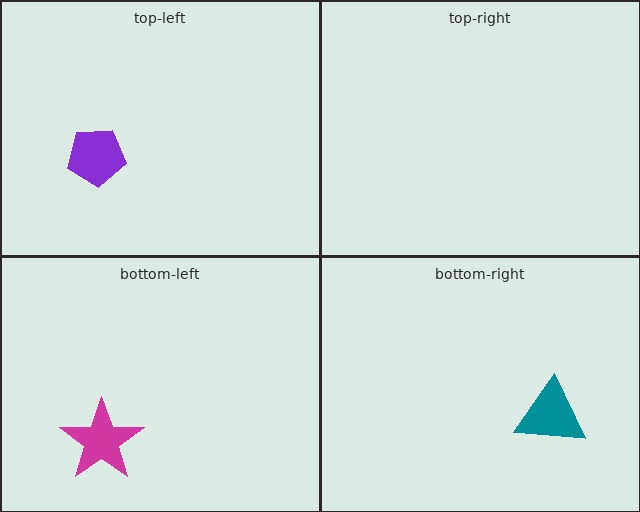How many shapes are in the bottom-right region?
1.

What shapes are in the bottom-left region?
The magenta star.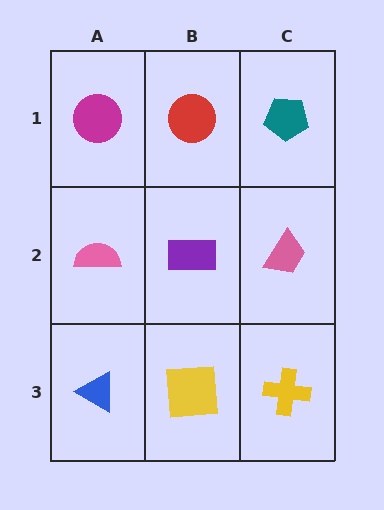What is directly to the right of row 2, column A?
A purple rectangle.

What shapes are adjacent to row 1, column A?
A pink semicircle (row 2, column A), a red circle (row 1, column B).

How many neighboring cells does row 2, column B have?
4.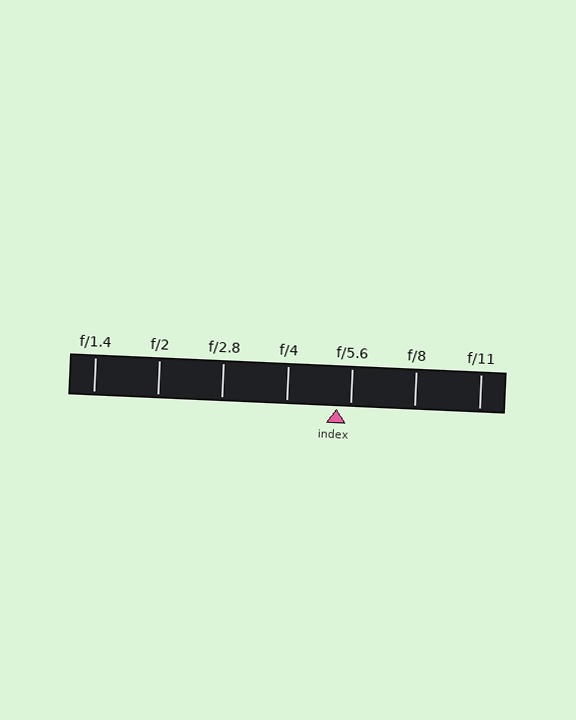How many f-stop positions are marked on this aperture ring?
There are 7 f-stop positions marked.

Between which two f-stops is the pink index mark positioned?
The index mark is between f/4 and f/5.6.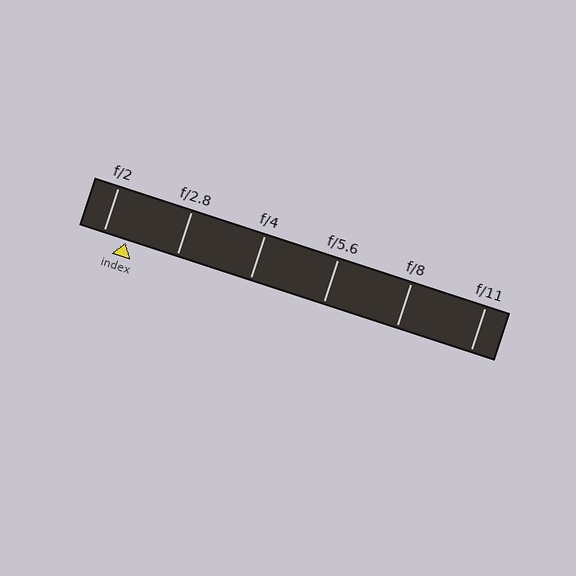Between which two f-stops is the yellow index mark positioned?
The index mark is between f/2 and f/2.8.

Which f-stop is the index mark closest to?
The index mark is closest to f/2.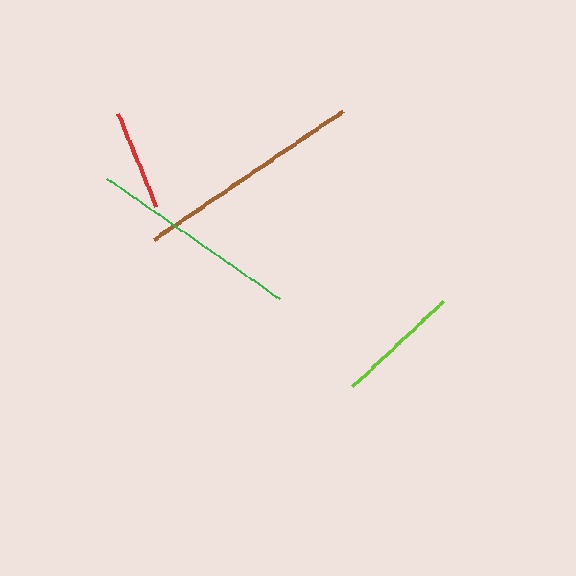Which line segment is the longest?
The brown line is the longest at approximately 228 pixels.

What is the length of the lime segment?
The lime segment is approximately 125 pixels long.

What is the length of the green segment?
The green segment is approximately 211 pixels long.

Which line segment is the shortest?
The red line is the shortest at approximately 100 pixels.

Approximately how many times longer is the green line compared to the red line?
The green line is approximately 2.1 times the length of the red line.